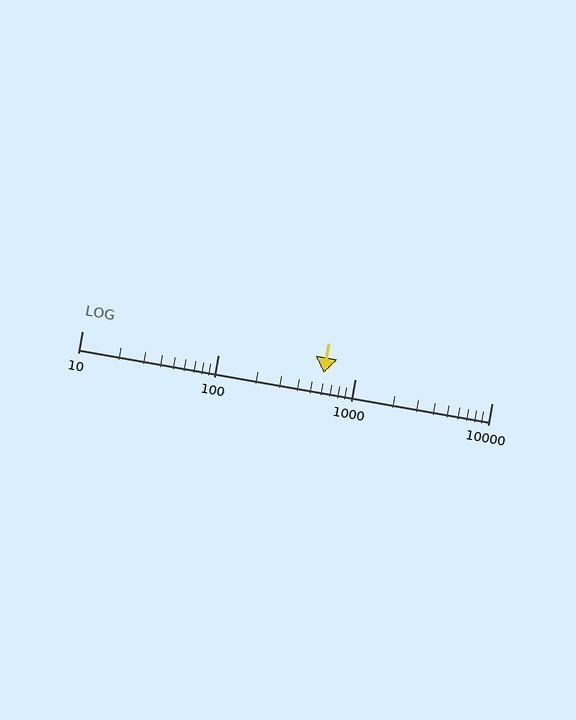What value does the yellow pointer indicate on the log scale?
The pointer indicates approximately 590.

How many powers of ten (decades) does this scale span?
The scale spans 3 decades, from 10 to 10000.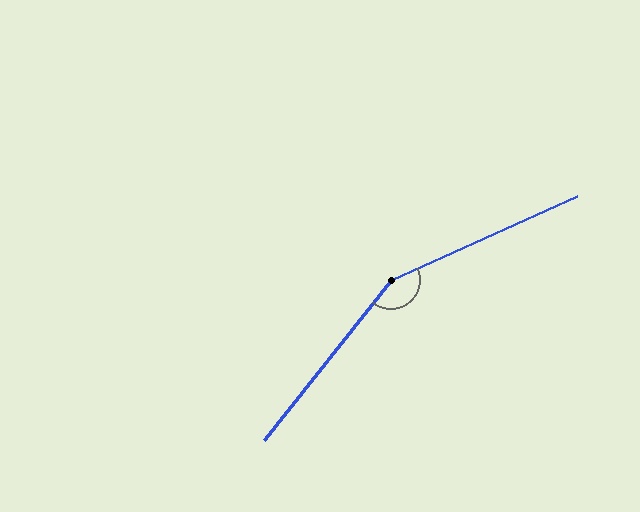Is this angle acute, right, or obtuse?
It is obtuse.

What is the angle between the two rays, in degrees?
Approximately 153 degrees.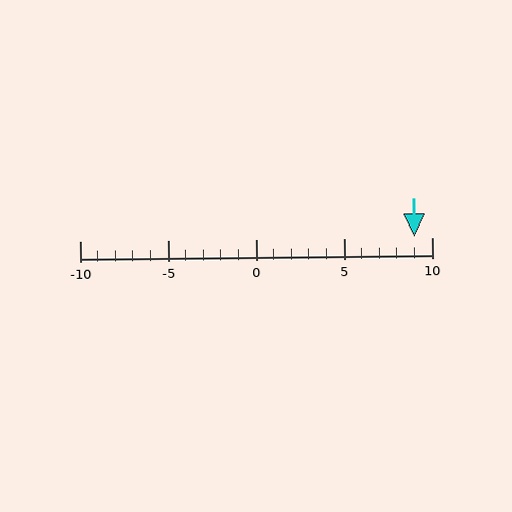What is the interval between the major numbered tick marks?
The major tick marks are spaced 5 units apart.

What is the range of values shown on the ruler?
The ruler shows values from -10 to 10.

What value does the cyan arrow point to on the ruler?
The cyan arrow points to approximately 9.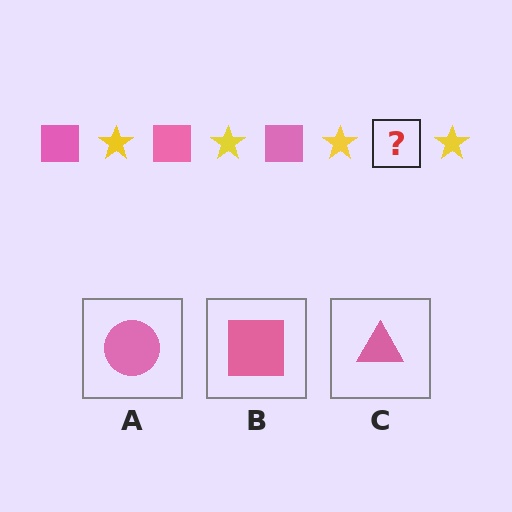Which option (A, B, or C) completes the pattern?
B.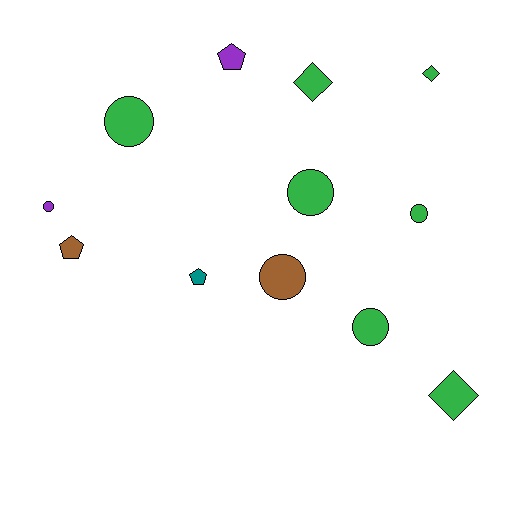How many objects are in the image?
There are 12 objects.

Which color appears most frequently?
Green, with 7 objects.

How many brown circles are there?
There is 1 brown circle.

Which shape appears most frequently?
Circle, with 6 objects.